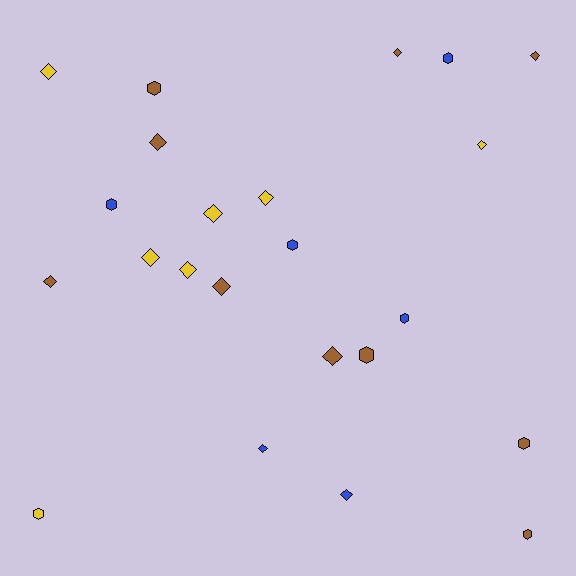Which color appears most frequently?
Brown, with 10 objects.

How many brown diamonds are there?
There are 6 brown diamonds.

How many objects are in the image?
There are 23 objects.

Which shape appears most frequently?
Diamond, with 14 objects.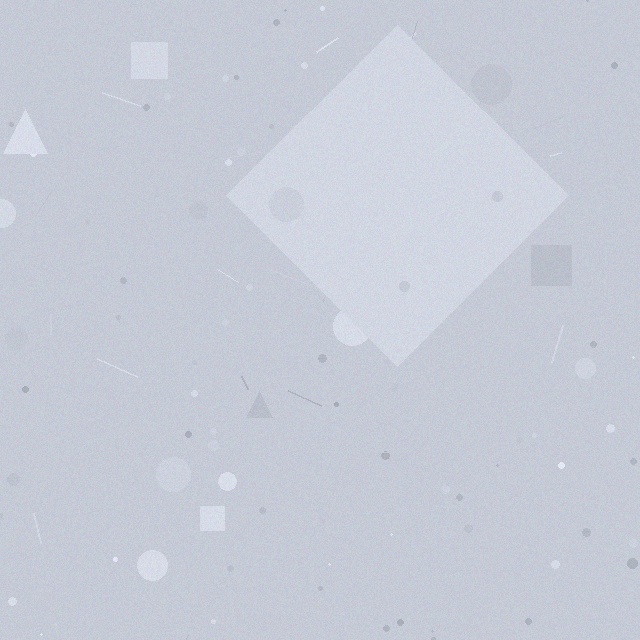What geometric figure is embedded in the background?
A diamond is embedded in the background.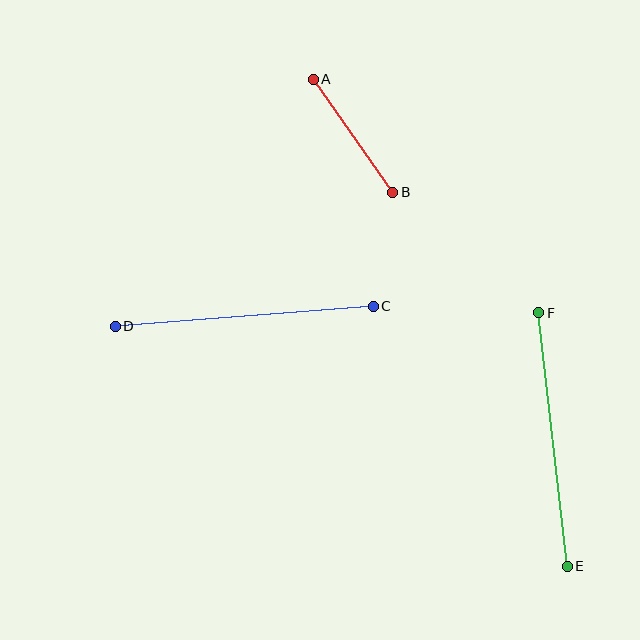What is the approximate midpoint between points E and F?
The midpoint is at approximately (553, 439) pixels.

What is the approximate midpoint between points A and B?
The midpoint is at approximately (353, 136) pixels.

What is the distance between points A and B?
The distance is approximately 138 pixels.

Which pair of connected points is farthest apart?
Points C and D are farthest apart.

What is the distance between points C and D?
The distance is approximately 259 pixels.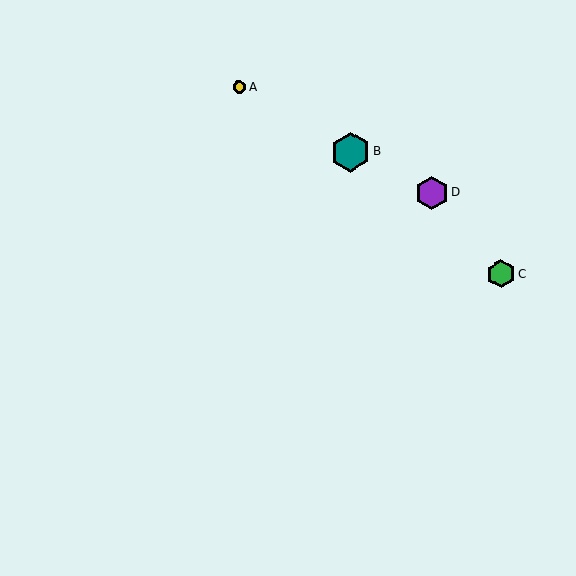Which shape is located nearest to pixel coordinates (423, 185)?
The purple hexagon (labeled D) at (432, 193) is nearest to that location.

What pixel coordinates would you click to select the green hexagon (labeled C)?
Click at (501, 274) to select the green hexagon C.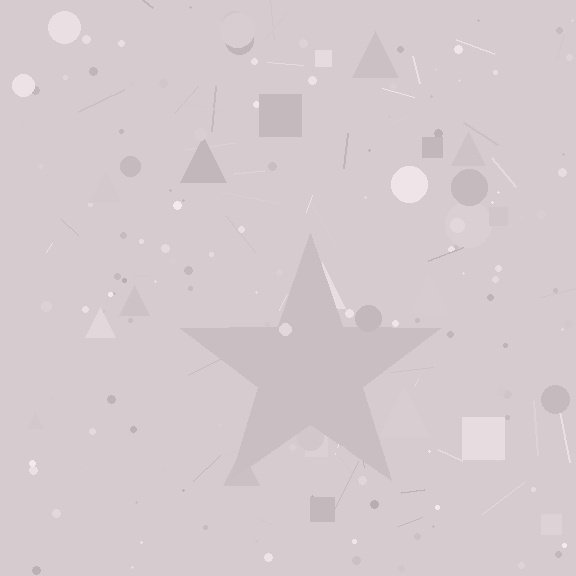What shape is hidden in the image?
A star is hidden in the image.